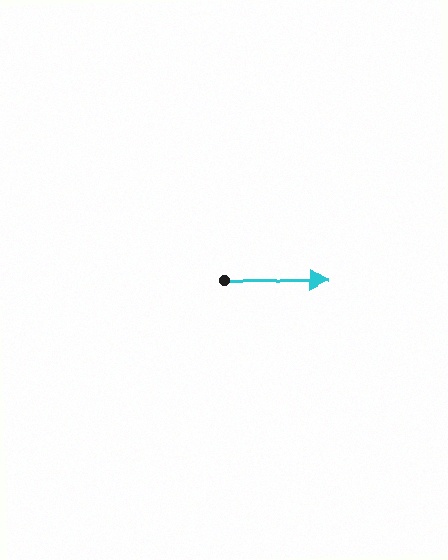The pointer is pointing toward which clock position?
Roughly 3 o'clock.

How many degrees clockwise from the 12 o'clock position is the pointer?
Approximately 91 degrees.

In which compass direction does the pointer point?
East.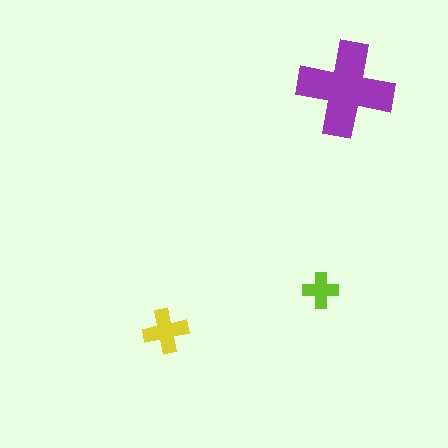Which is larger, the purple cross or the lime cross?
The purple one.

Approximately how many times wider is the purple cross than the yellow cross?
About 2 times wider.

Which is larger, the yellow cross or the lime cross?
The yellow one.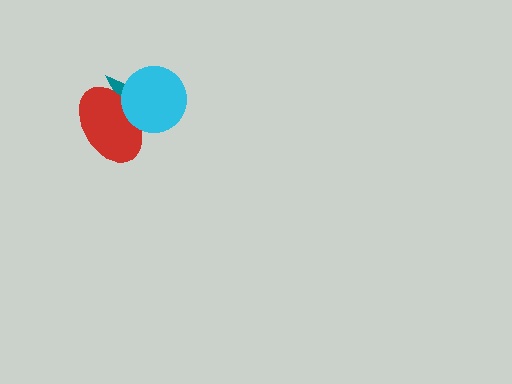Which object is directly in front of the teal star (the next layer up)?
The red ellipse is directly in front of the teal star.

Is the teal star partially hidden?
Yes, it is partially covered by another shape.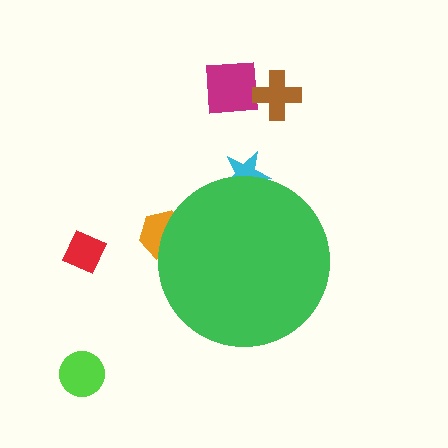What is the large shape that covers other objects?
A green circle.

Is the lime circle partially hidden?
No, the lime circle is fully visible.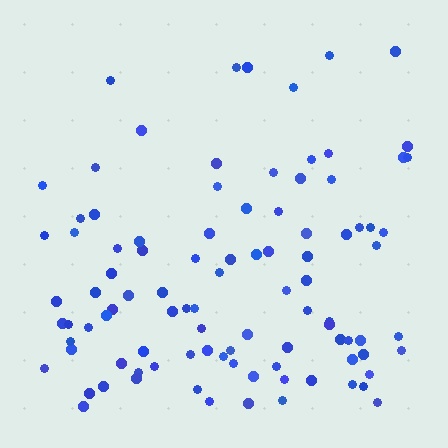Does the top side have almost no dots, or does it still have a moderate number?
Still a moderate number, just noticeably fewer than the bottom.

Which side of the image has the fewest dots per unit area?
The top.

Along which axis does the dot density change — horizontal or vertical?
Vertical.